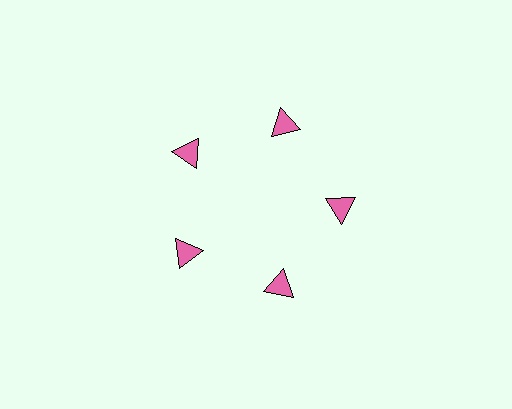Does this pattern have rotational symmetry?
Yes, this pattern has 5-fold rotational symmetry. It looks the same after rotating 72 degrees around the center.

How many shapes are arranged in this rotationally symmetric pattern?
There are 5 shapes, arranged in 5 groups of 1.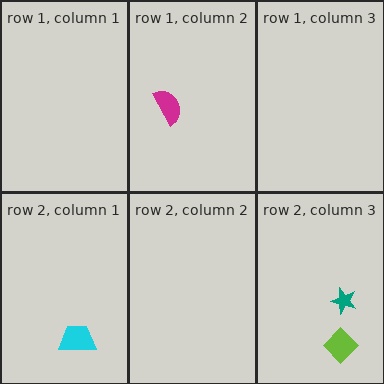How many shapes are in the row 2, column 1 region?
1.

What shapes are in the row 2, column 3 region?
The lime diamond, the teal star.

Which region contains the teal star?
The row 2, column 3 region.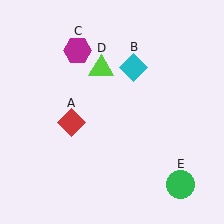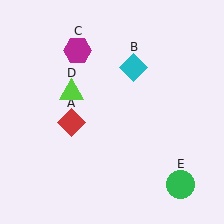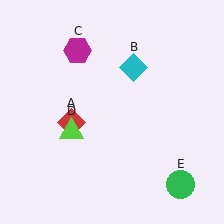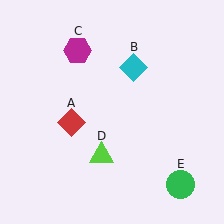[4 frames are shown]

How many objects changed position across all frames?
1 object changed position: lime triangle (object D).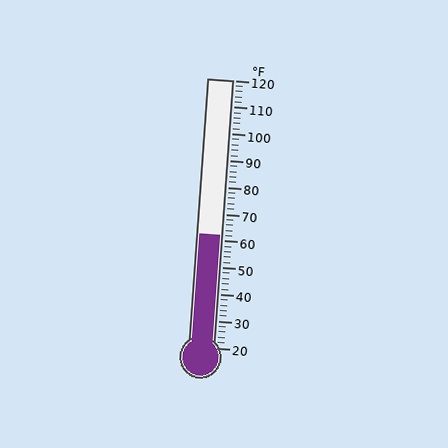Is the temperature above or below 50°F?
The temperature is above 50°F.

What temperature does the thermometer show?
The thermometer shows approximately 62°F.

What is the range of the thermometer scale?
The thermometer scale ranges from 20°F to 120°F.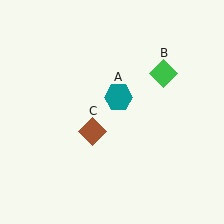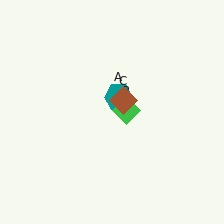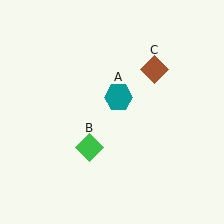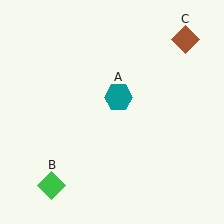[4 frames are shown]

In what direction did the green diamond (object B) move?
The green diamond (object B) moved down and to the left.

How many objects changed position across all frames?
2 objects changed position: green diamond (object B), brown diamond (object C).